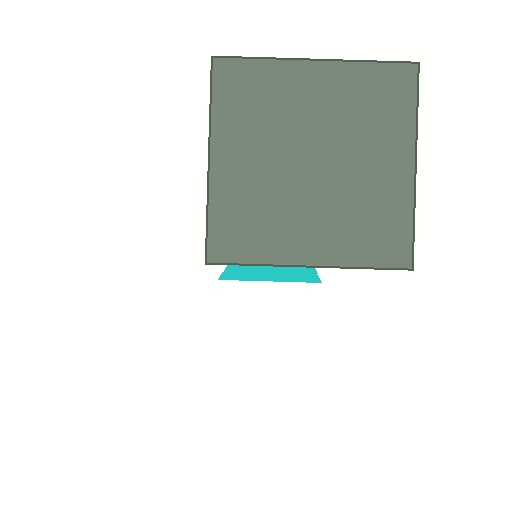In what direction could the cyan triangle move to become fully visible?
The cyan triangle could move down. That would shift it out from behind the gray square entirely.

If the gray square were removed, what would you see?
You would see the complete cyan triangle.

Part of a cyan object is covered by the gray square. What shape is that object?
It is a triangle.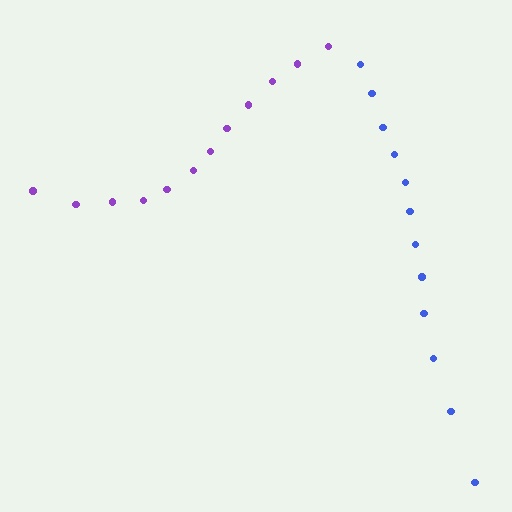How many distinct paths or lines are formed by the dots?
There are 2 distinct paths.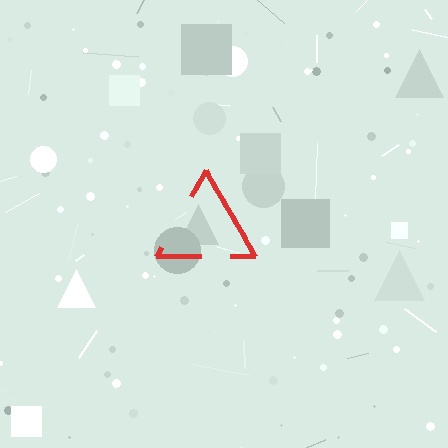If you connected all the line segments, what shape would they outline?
They would outline a triangle.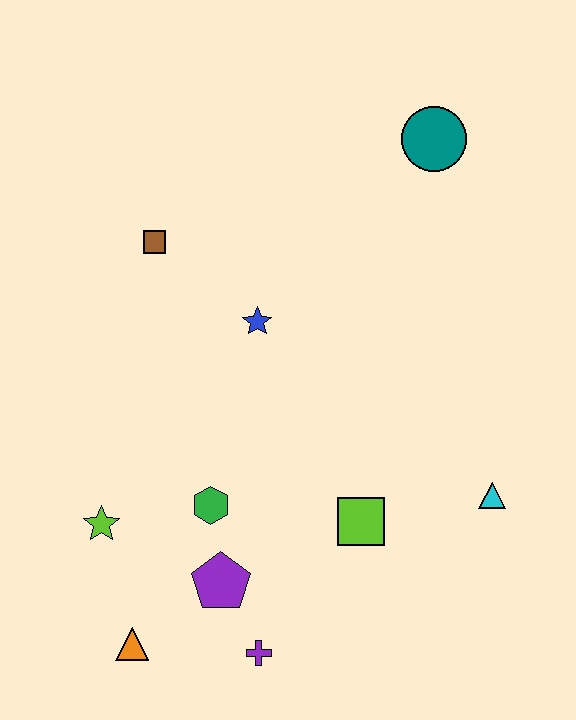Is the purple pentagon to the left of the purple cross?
Yes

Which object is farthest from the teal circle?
The orange triangle is farthest from the teal circle.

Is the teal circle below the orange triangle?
No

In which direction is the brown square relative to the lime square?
The brown square is above the lime square.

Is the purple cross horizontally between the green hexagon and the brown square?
No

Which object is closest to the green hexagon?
The purple pentagon is closest to the green hexagon.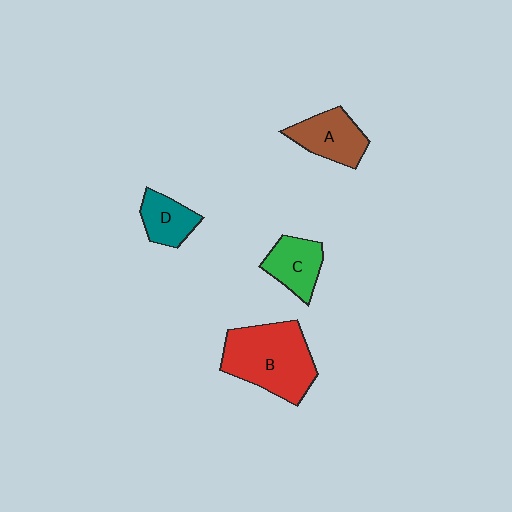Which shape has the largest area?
Shape B (red).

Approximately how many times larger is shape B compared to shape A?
Approximately 1.8 times.